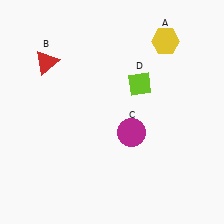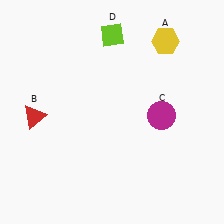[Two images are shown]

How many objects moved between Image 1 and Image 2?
3 objects moved between the two images.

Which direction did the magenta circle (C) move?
The magenta circle (C) moved right.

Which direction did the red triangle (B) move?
The red triangle (B) moved down.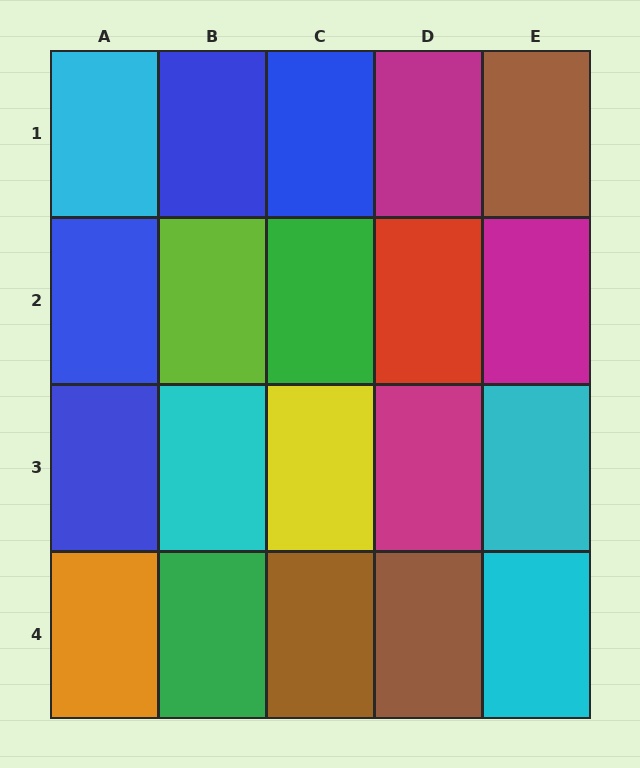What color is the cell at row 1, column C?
Blue.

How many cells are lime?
1 cell is lime.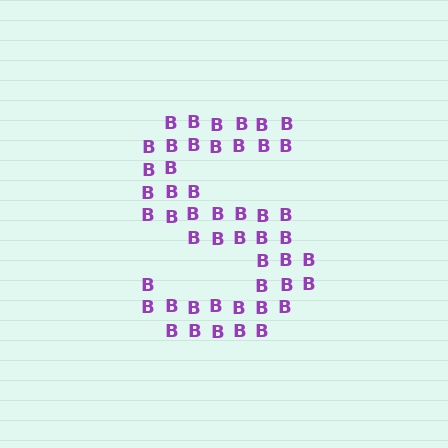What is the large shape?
The large shape is the letter S.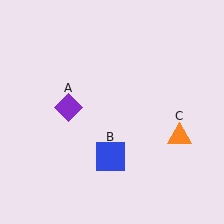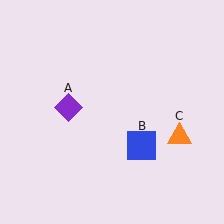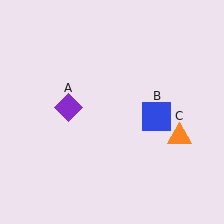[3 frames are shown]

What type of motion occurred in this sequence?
The blue square (object B) rotated counterclockwise around the center of the scene.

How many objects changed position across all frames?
1 object changed position: blue square (object B).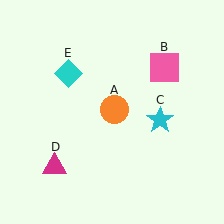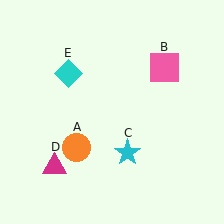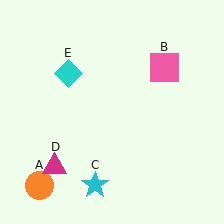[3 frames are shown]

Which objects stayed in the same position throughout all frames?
Pink square (object B) and magenta triangle (object D) and cyan diamond (object E) remained stationary.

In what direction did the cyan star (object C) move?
The cyan star (object C) moved down and to the left.